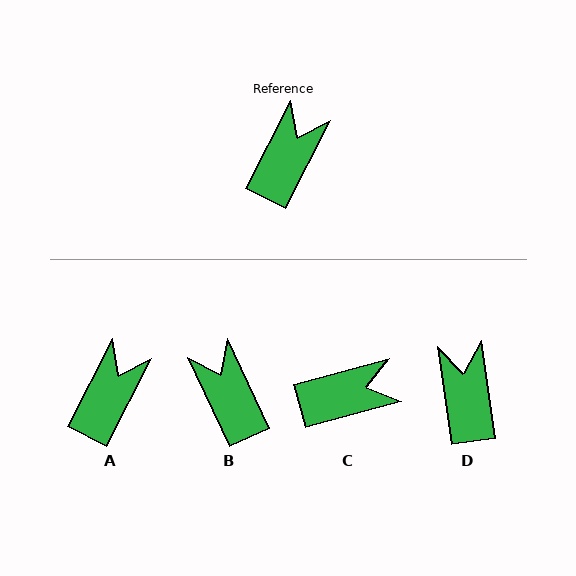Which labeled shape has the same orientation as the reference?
A.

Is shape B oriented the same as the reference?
No, it is off by about 52 degrees.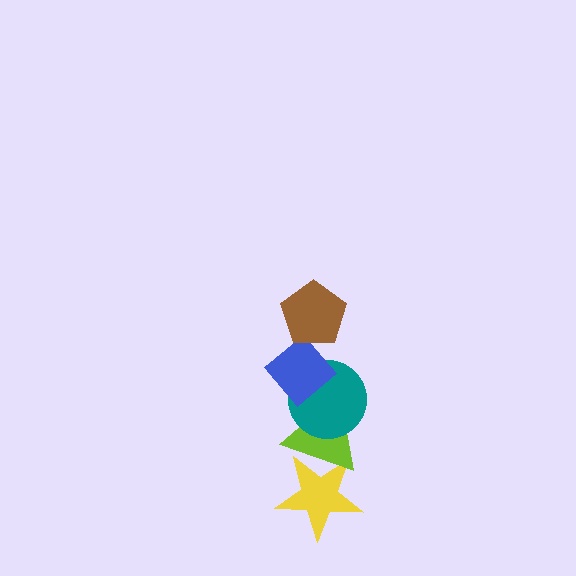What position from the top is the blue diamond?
The blue diamond is 2nd from the top.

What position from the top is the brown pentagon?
The brown pentagon is 1st from the top.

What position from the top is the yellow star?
The yellow star is 5th from the top.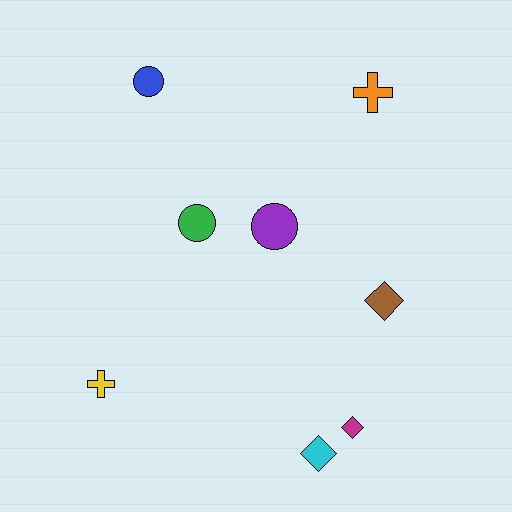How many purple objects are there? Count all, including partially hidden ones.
There is 1 purple object.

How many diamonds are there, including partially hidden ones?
There are 3 diamonds.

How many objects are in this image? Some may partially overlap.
There are 8 objects.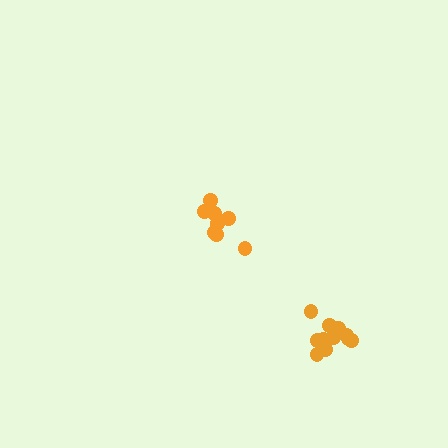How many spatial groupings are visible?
There are 2 spatial groupings.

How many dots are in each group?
Group 1: 8 dots, Group 2: 12 dots (20 total).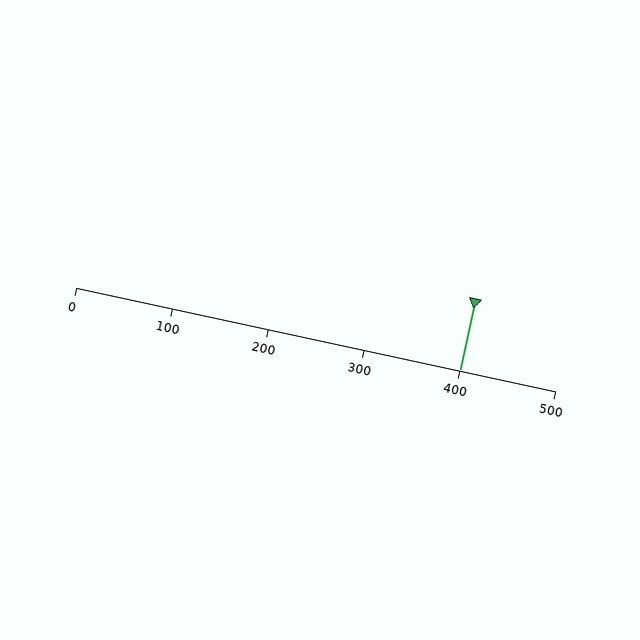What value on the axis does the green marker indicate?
The marker indicates approximately 400.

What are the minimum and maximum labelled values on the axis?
The axis runs from 0 to 500.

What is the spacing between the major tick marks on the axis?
The major ticks are spaced 100 apart.